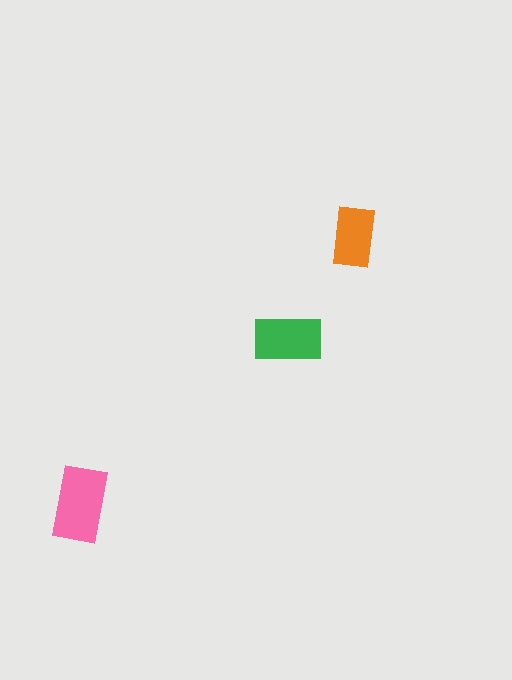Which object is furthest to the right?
The orange rectangle is rightmost.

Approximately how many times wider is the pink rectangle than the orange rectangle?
About 1.5 times wider.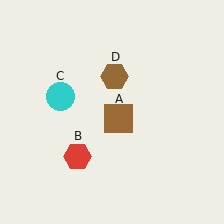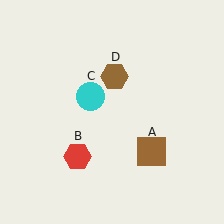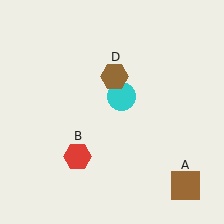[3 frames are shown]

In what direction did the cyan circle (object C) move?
The cyan circle (object C) moved right.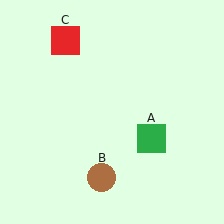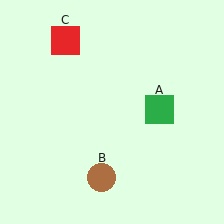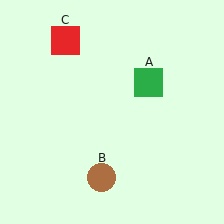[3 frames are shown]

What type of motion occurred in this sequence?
The green square (object A) rotated counterclockwise around the center of the scene.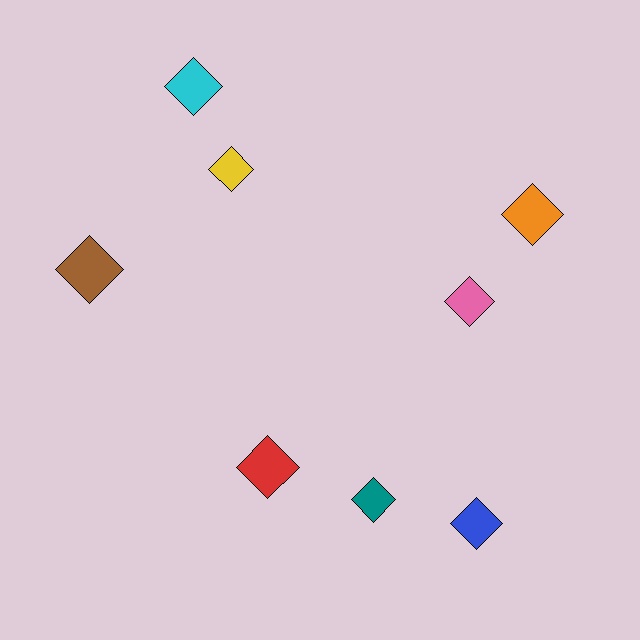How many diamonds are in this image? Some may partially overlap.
There are 8 diamonds.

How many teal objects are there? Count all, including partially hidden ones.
There is 1 teal object.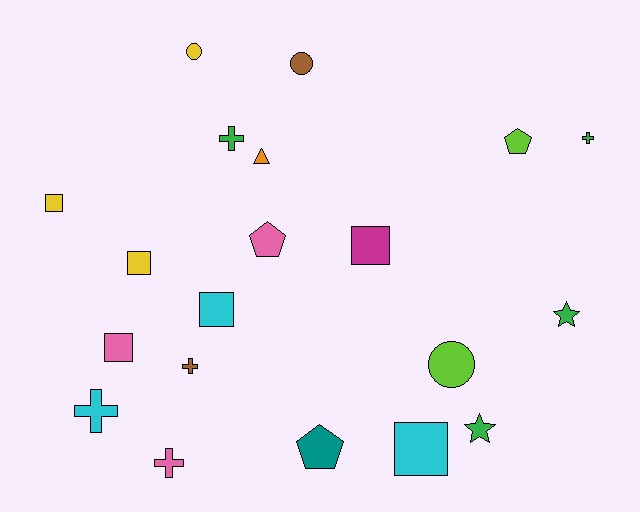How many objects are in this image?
There are 20 objects.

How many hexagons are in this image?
There are no hexagons.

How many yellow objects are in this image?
There are 3 yellow objects.